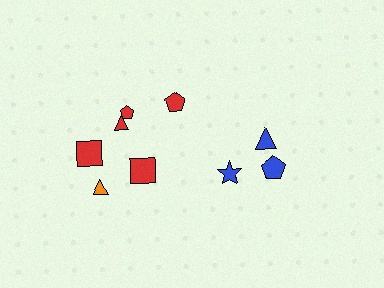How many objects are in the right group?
There are 3 objects.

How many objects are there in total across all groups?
There are 9 objects.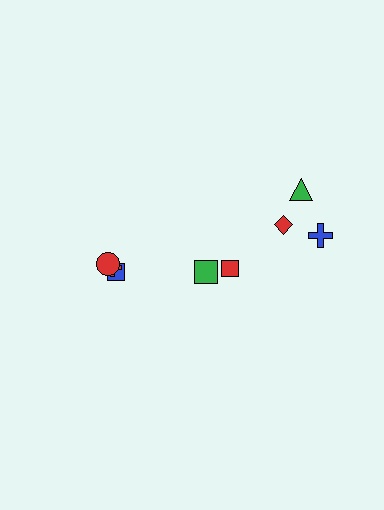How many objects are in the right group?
There are 5 objects.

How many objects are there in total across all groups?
There are 8 objects.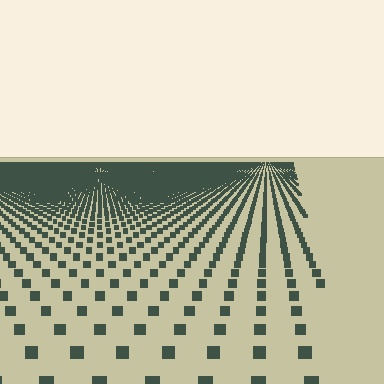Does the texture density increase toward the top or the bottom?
Density increases toward the top.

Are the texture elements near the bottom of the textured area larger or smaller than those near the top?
Larger. Near the bottom, elements are closer to the viewer and appear at a bigger on-screen size.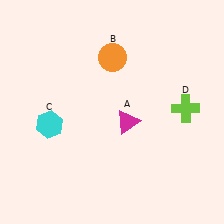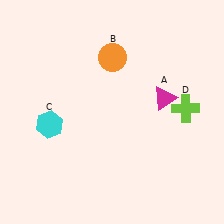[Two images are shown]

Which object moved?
The magenta triangle (A) moved right.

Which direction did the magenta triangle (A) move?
The magenta triangle (A) moved right.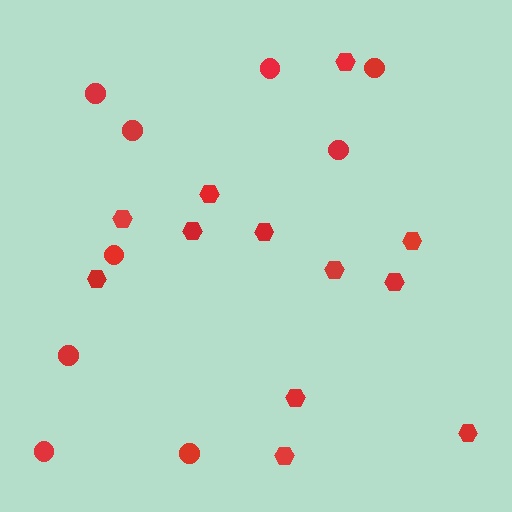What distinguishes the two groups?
There are 2 groups: one group of hexagons (12) and one group of circles (9).